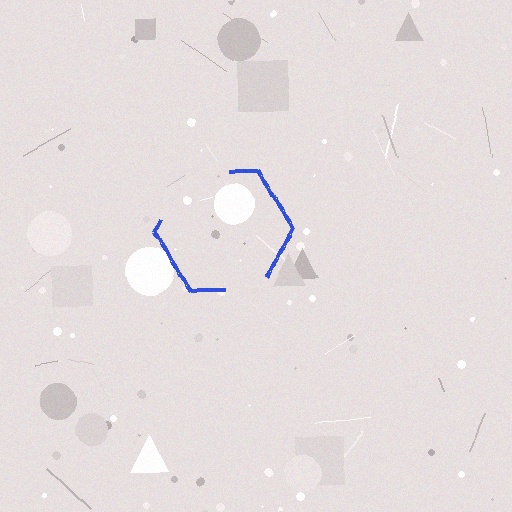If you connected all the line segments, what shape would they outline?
They would outline a hexagon.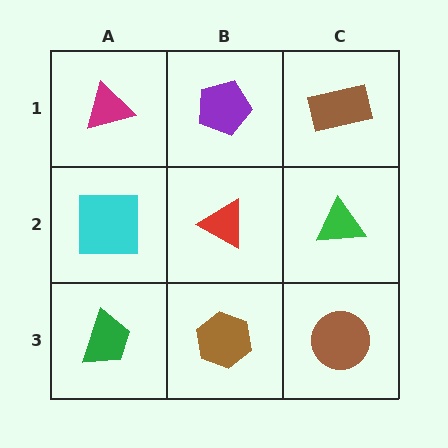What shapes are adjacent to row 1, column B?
A red triangle (row 2, column B), a magenta triangle (row 1, column A), a brown rectangle (row 1, column C).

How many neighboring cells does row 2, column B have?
4.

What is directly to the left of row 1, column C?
A purple pentagon.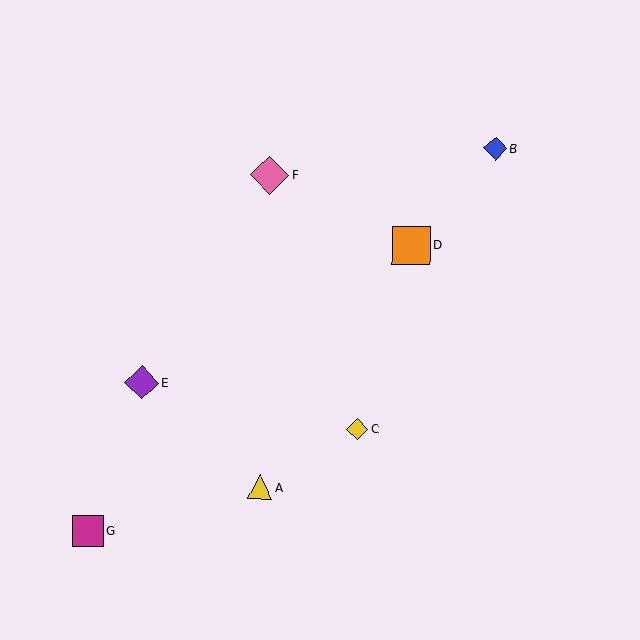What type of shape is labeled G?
Shape G is a magenta square.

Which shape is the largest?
The pink diamond (labeled F) is the largest.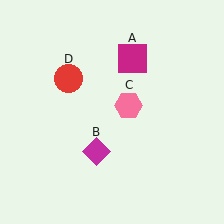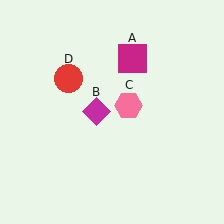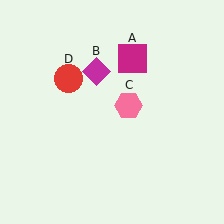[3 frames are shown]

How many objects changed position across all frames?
1 object changed position: magenta diamond (object B).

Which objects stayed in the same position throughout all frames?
Magenta square (object A) and pink hexagon (object C) and red circle (object D) remained stationary.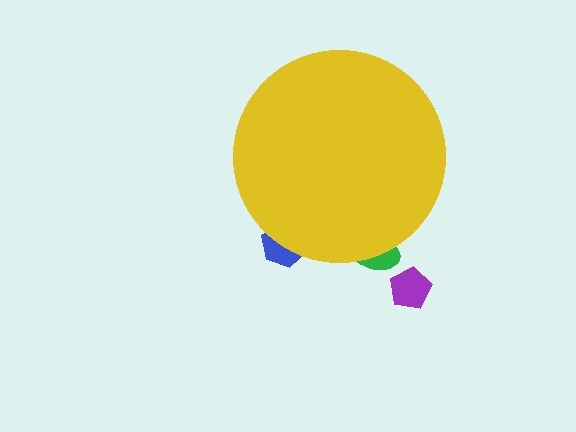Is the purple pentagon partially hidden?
No, the purple pentagon is fully visible.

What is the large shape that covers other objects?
A yellow circle.